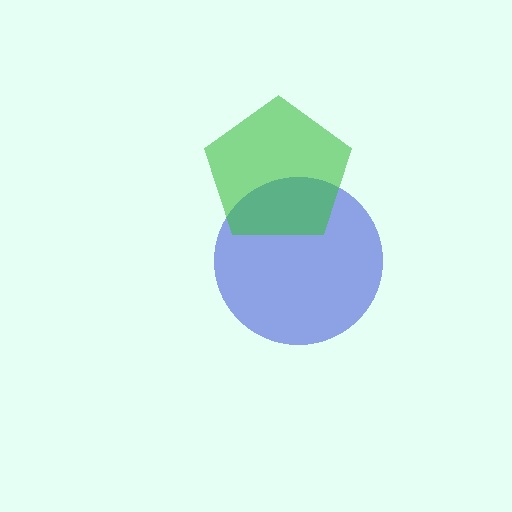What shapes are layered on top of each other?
The layered shapes are: a blue circle, a green pentagon.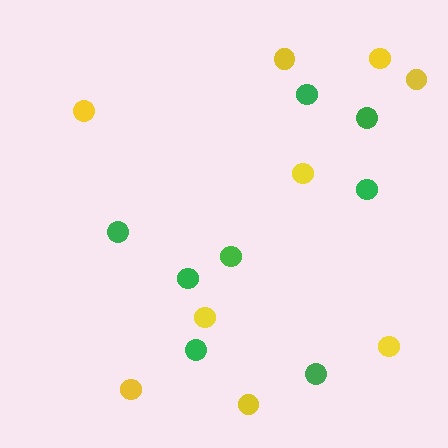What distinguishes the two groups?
There are 2 groups: one group of green circles (8) and one group of yellow circles (9).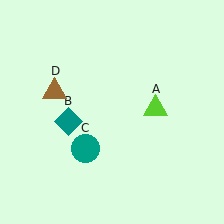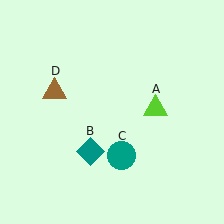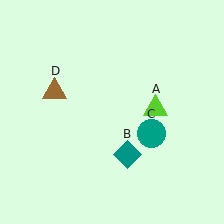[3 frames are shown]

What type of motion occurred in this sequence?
The teal diamond (object B), teal circle (object C) rotated counterclockwise around the center of the scene.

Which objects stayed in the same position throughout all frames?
Lime triangle (object A) and brown triangle (object D) remained stationary.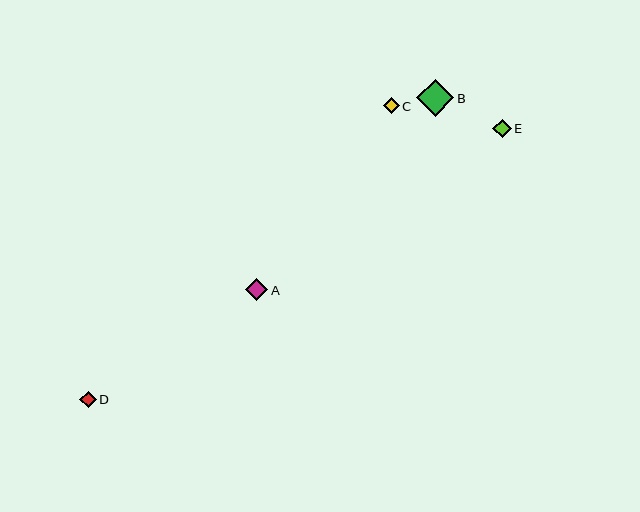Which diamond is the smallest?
Diamond C is the smallest with a size of approximately 16 pixels.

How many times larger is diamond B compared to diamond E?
Diamond B is approximately 2.0 times the size of diamond E.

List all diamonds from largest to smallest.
From largest to smallest: B, A, E, D, C.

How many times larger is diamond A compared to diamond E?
Diamond A is approximately 1.2 times the size of diamond E.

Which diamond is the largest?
Diamond B is the largest with a size of approximately 37 pixels.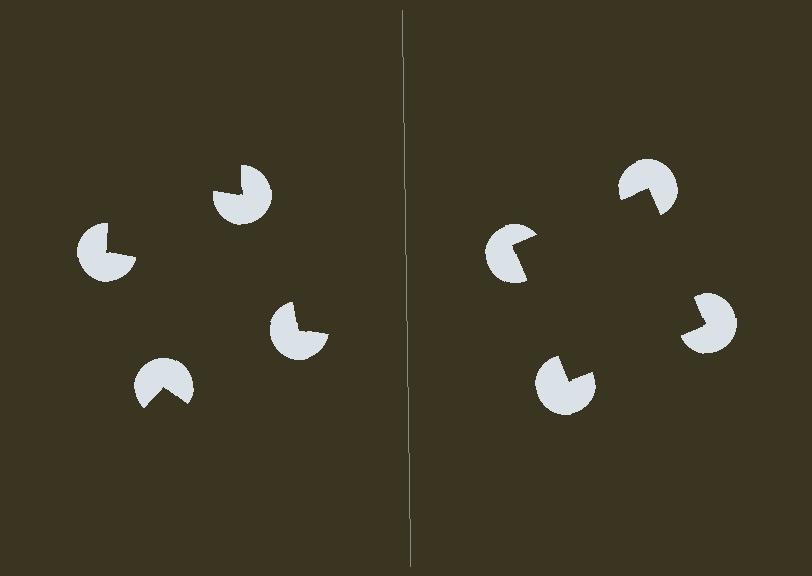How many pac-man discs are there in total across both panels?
8 — 4 on each side.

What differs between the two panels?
The pac-man discs are positioned identically on both sides; only the wedge orientations differ. On the right they align to a square; on the left they are misaligned.